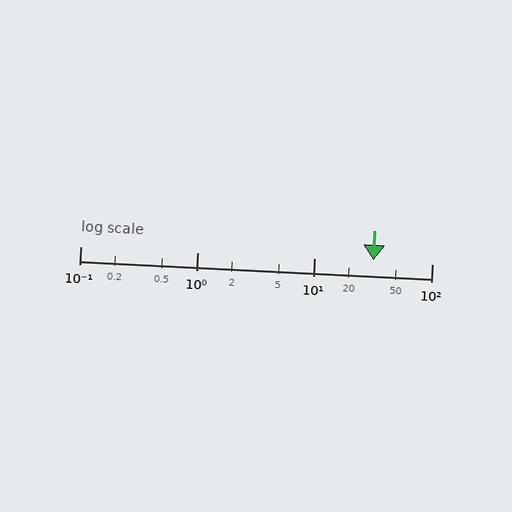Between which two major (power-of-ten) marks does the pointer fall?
The pointer is between 10 and 100.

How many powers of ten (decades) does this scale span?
The scale spans 3 decades, from 0.1 to 100.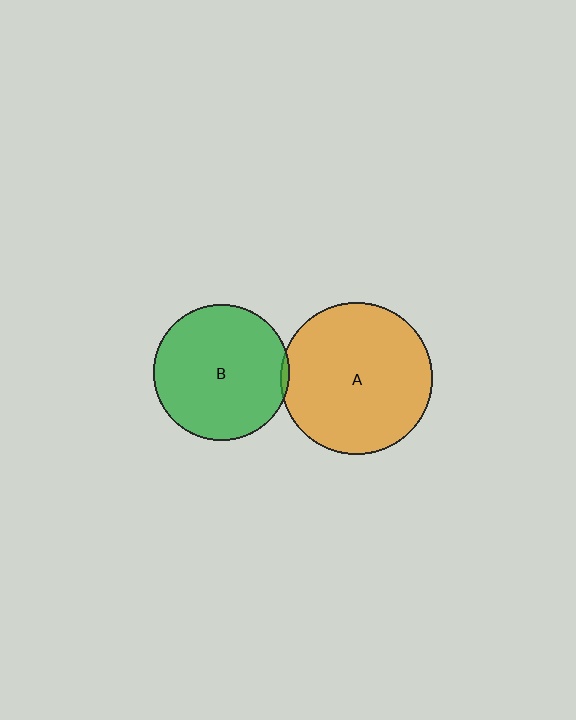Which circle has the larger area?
Circle A (orange).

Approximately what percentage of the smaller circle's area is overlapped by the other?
Approximately 5%.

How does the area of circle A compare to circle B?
Approximately 1.2 times.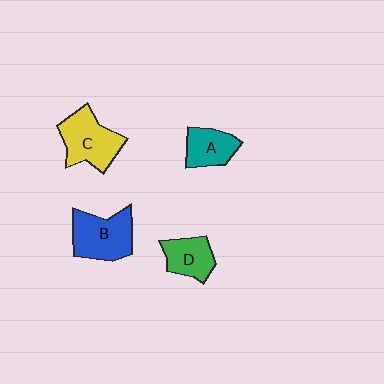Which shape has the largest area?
Shape C (yellow).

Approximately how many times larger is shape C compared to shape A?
Approximately 1.5 times.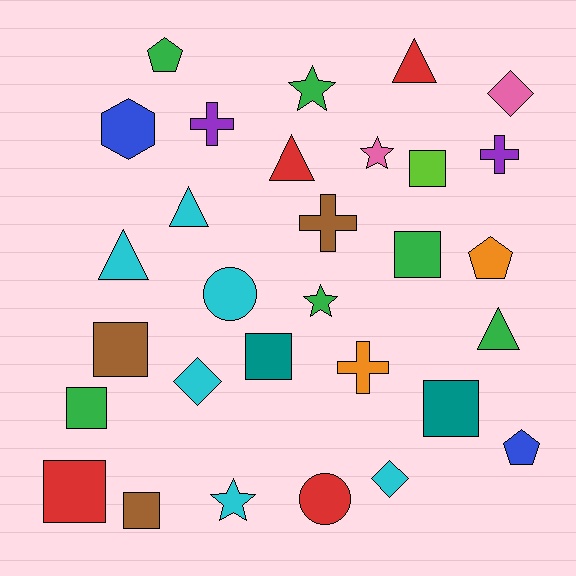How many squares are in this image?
There are 8 squares.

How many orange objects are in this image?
There are 2 orange objects.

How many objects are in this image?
There are 30 objects.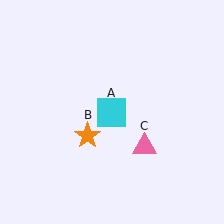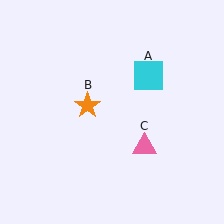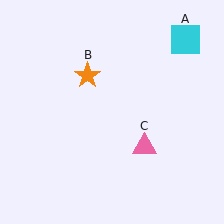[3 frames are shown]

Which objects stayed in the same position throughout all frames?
Pink triangle (object C) remained stationary.